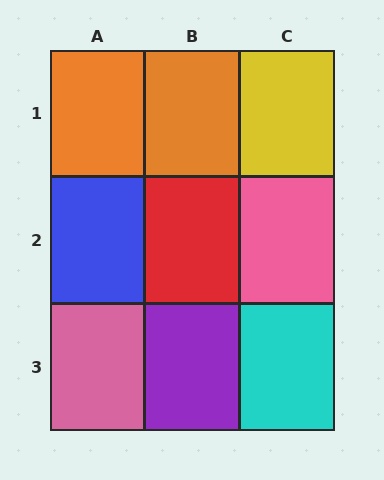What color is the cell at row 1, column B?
Orange.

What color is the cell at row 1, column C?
Yellow.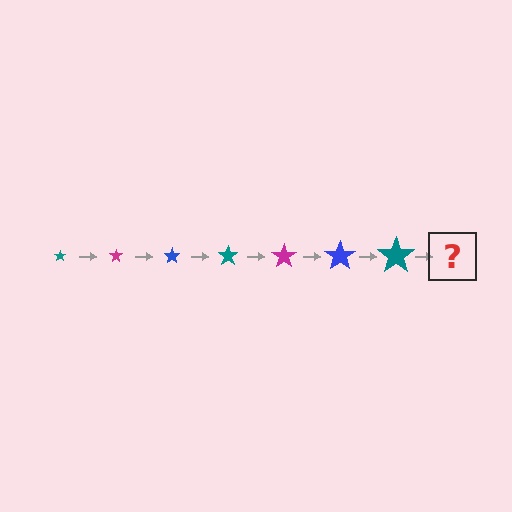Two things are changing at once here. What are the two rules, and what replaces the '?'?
The two rules are that the star grows larger each step and the color cycles through teal, magenta, and blue. The '?' should be a magenta star, larger than the previous one.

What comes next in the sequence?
The next element should be a magenta star, larger than the previous one.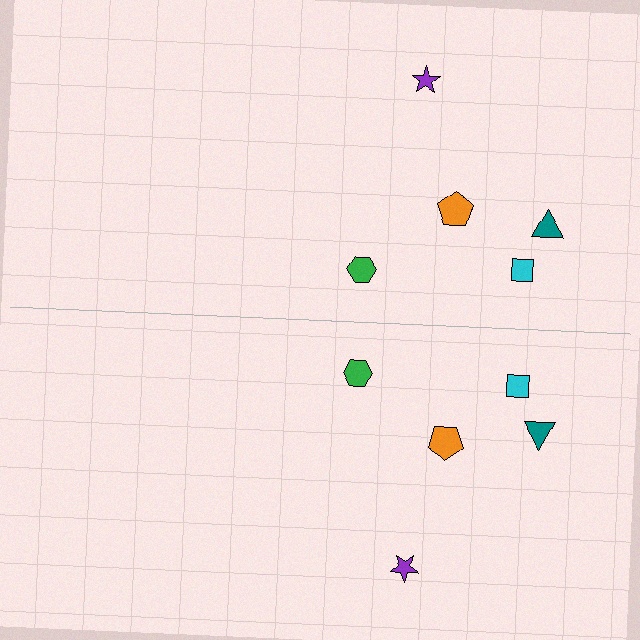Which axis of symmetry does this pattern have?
The pattern has a horizontal axis of symmetry running through the center of the image.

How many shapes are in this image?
There are 10 shapes in this image.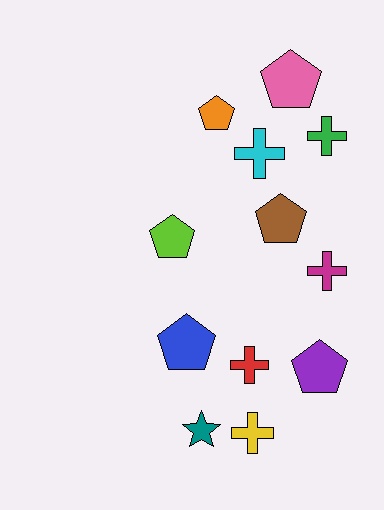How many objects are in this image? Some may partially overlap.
There are 12 objects.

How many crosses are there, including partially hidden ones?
There are 5 crosses.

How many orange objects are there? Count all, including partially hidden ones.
There is 1 orange object.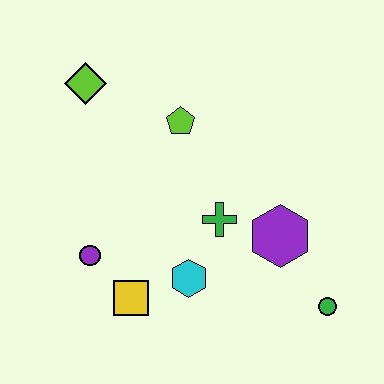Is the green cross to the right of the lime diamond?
Yes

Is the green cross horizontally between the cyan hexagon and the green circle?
Yes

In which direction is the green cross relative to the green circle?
The green cross is to the left of the green circle.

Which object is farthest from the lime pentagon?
The green circle is farthest from the lime pentagon.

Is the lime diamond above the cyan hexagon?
Yes